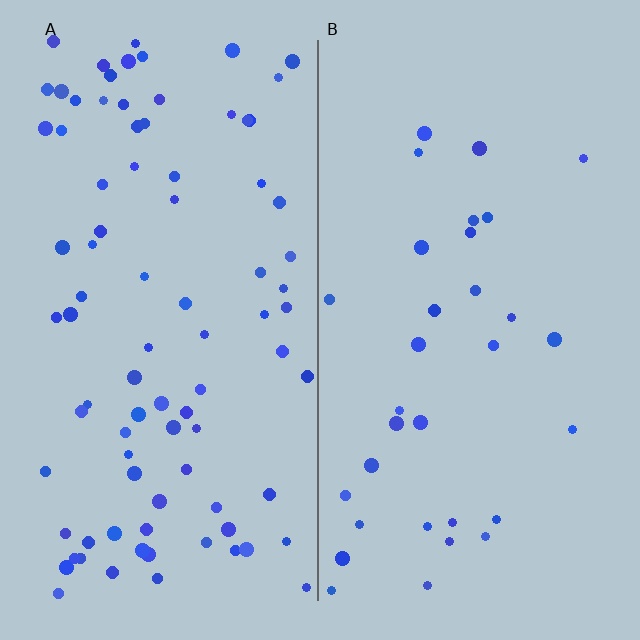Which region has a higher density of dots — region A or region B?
A (the left).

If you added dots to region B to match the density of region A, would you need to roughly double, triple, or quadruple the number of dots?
Approximately triple.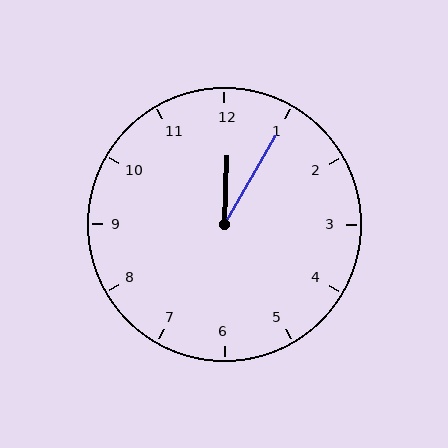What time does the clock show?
12:05.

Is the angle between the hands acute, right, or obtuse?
It is acute.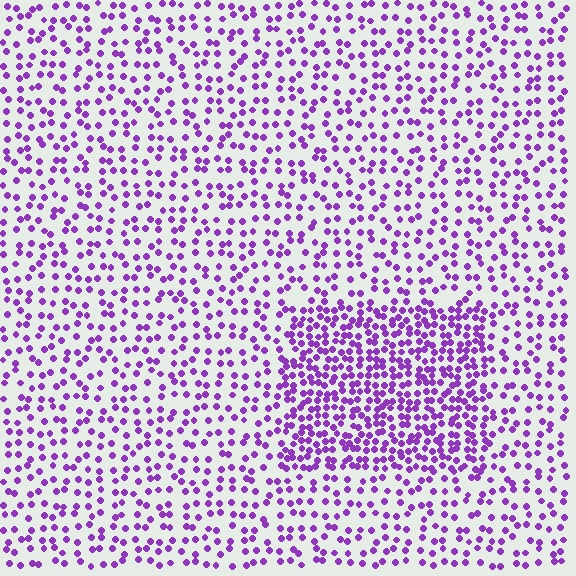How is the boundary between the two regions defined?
The boundary is defined by a change in element density (approximately 2.1x ratio). All elements are the same color, size, and shape.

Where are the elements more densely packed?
The elements are more densely packed inside the rectangle boundary.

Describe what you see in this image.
The image contains small purple elements arranged at two different densities. A rectangle-shaped region is visible where the elements are more densely packed than the surrounding area.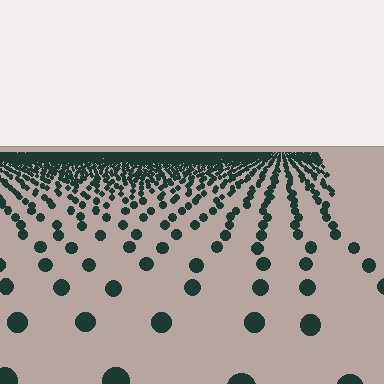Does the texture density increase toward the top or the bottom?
Density increases toward the top.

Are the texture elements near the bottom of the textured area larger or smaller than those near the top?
Larger. Near the bottom, elements are closer to the viewer and appear at a bigger on-screen size.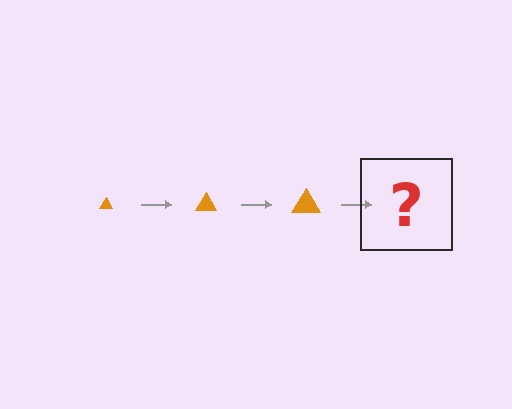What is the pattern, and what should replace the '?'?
The pattern is that the triangle gets progressively larger each step. The '?' should be an orange triangle, larger than the previous one.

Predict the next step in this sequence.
The next step is an orange triangle, larger than the previous one.